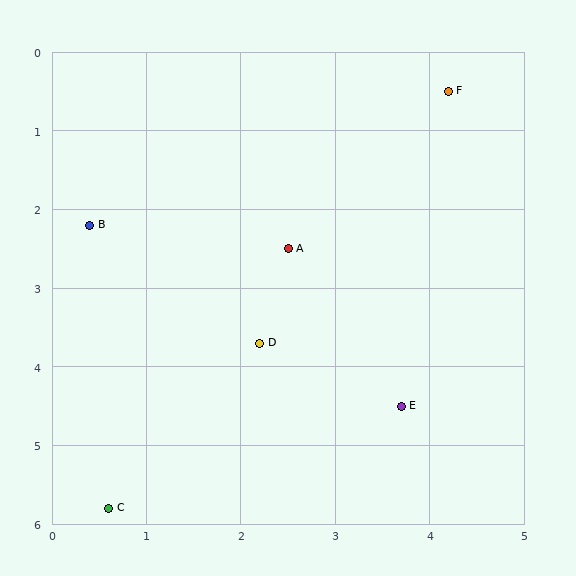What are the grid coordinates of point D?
Point D is at approximately (2.2, 3.7).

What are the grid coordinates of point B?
Point B is at approximately (0.4, 2.2).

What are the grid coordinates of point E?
Point E is at approximately (3.7, 4.5).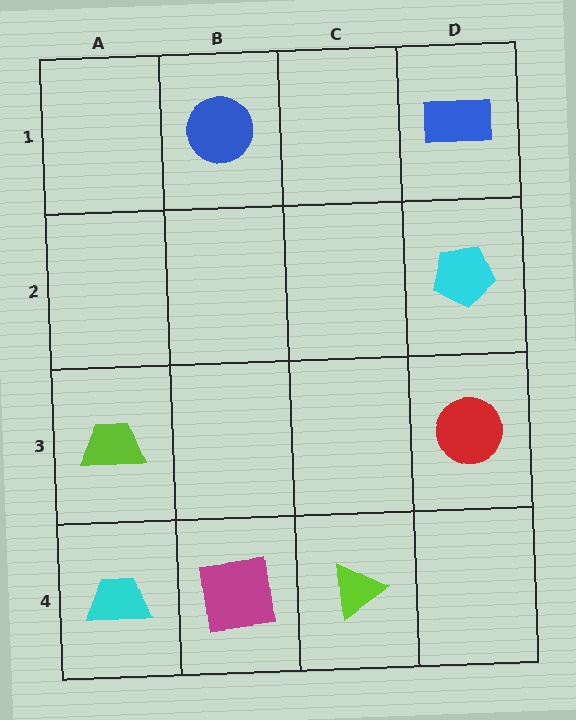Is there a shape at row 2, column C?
No, that cell is empty.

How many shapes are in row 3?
2 shapes.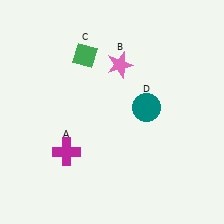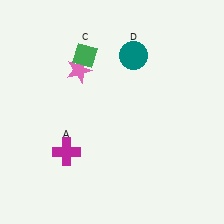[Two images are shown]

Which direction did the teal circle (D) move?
The teal circle (D) moved up.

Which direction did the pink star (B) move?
The pink star (B) moved left.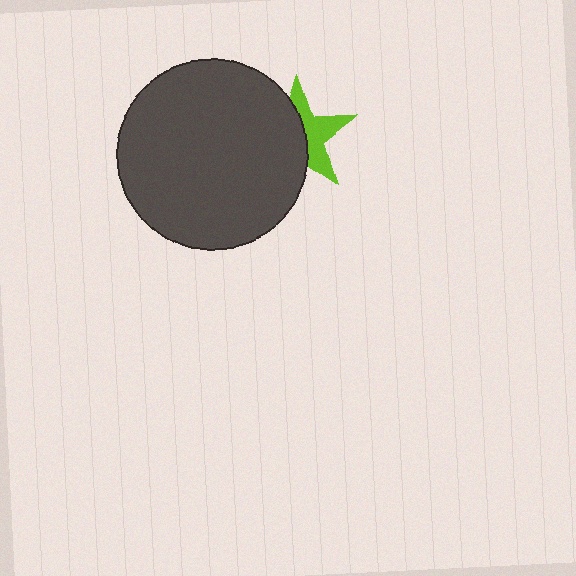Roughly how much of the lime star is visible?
About half of it is visible (roughly 46%).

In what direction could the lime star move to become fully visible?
The lime star could move right. That would shift it out from behind the dark gray circle entirely.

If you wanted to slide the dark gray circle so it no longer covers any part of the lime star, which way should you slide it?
Slide it left — that is the most direct way to separate the two shapes.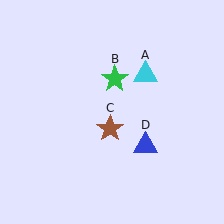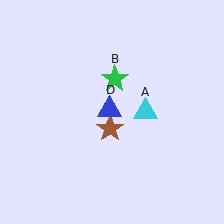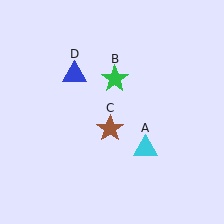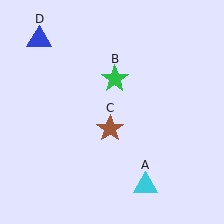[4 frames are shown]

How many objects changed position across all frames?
2 objects changed position: cyan triangle (object A), blue triangle (object D).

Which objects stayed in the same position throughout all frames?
Green star (object B) and brown star (object C) remained stationary.